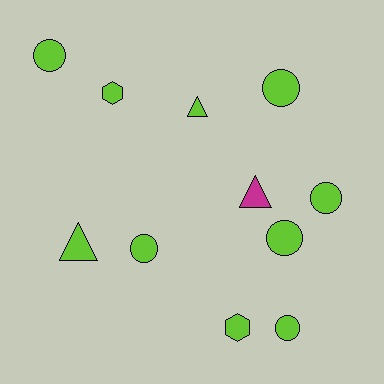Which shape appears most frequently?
Circle, with 6 objects.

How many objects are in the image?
There are 11 objects.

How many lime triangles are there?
There are 2 lime triangles.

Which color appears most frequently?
Lime, with 10 objects.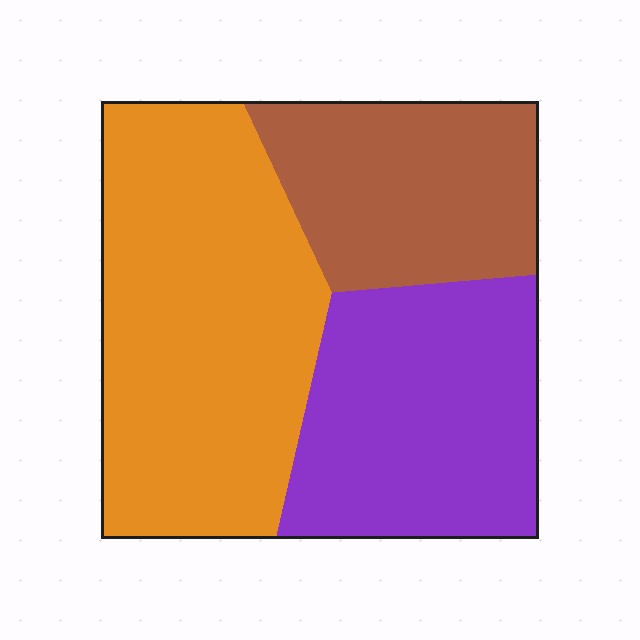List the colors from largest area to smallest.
From largest to smallest: orange, purple, brown.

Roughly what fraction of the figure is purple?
Purple covers roughly 30% of the figure.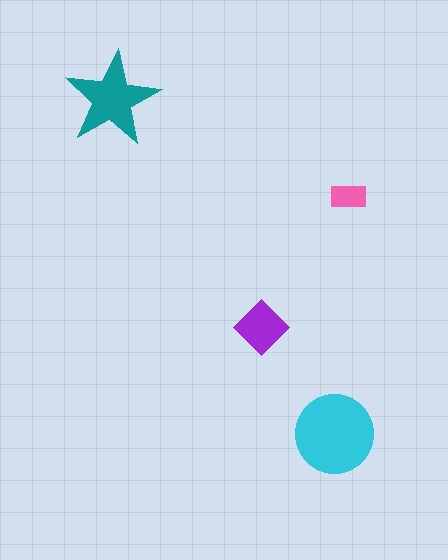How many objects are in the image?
There are 4 objects in the image.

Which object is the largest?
The cyan circle.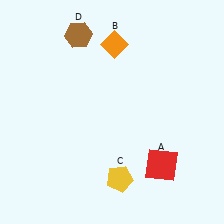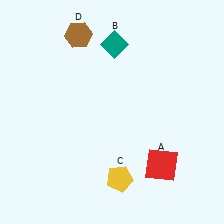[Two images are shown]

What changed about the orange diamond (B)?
In Image 1, B is orange. In Image 2, it changed to teal.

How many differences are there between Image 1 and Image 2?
There is 1 difference between the two images.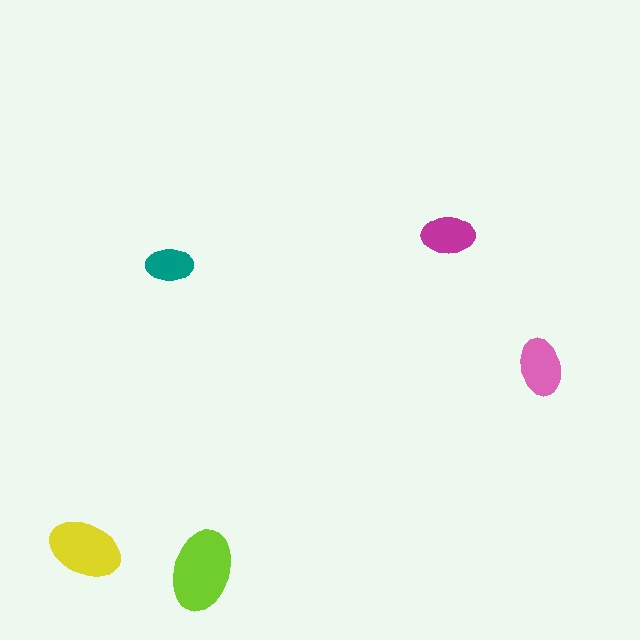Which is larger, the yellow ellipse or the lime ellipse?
The lime one.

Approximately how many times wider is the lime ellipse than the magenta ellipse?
About 1.5 times wider.